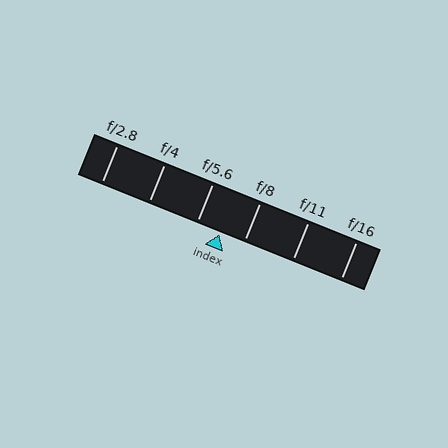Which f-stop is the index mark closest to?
The index mark is closest to f/5.6.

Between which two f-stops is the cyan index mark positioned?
The index mark is between f/5.6 and f/8.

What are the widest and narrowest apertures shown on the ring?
The widest aperture shown is f/2.8 and the narrowest is f/16.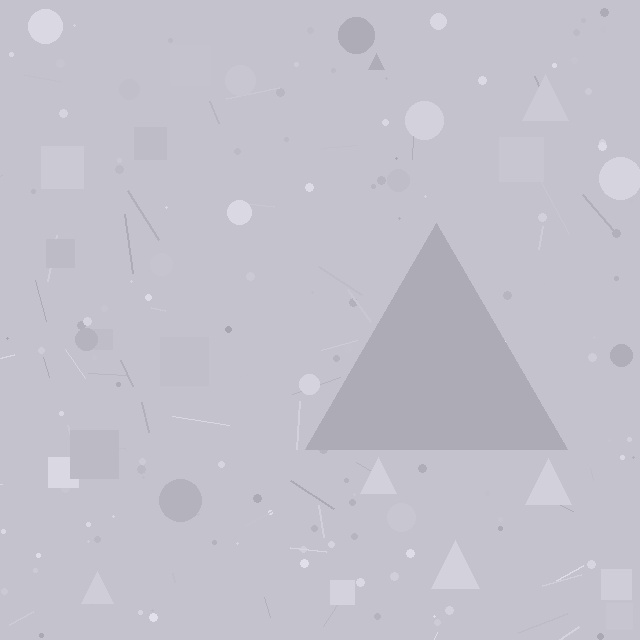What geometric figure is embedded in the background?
A triangle is embedded in the background.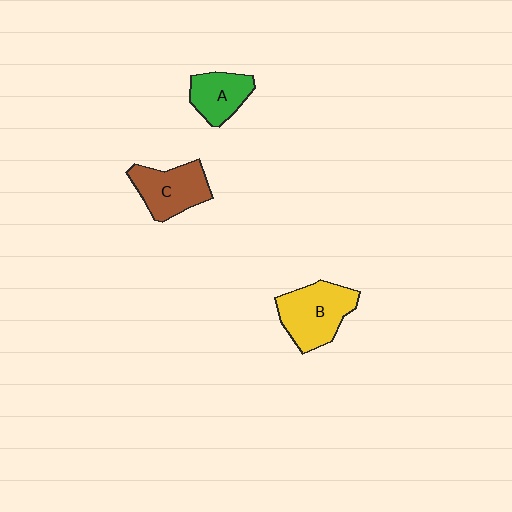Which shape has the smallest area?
Shape A (green).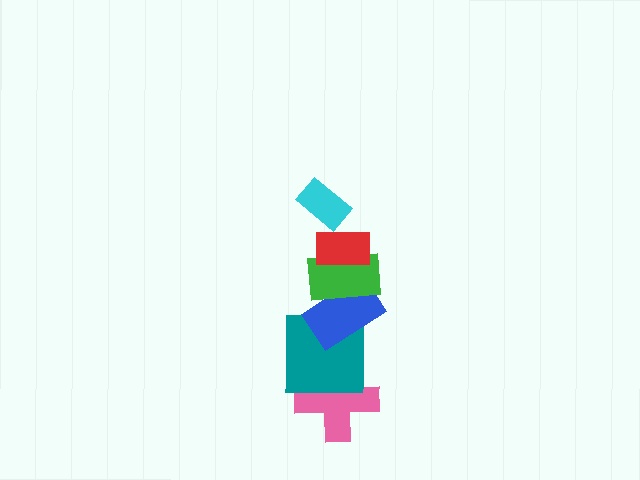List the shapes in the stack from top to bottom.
From top to bottom: the cyan rectangle, the red rectangle, the green rectangle, the blue rectangle, the teal square, the pink cross.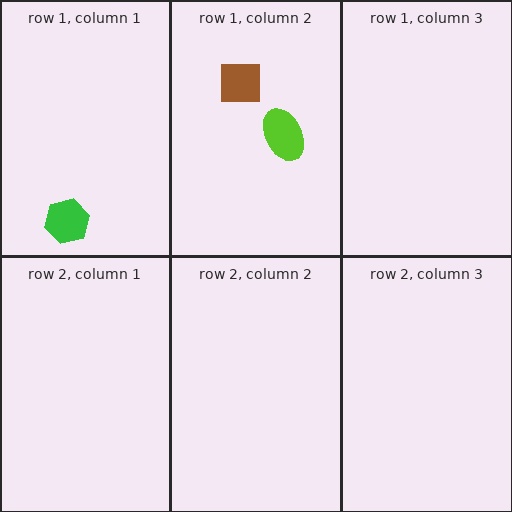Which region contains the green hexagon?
The row 1, column 1 region.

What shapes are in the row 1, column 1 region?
The green hexagon.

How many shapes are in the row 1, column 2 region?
2.